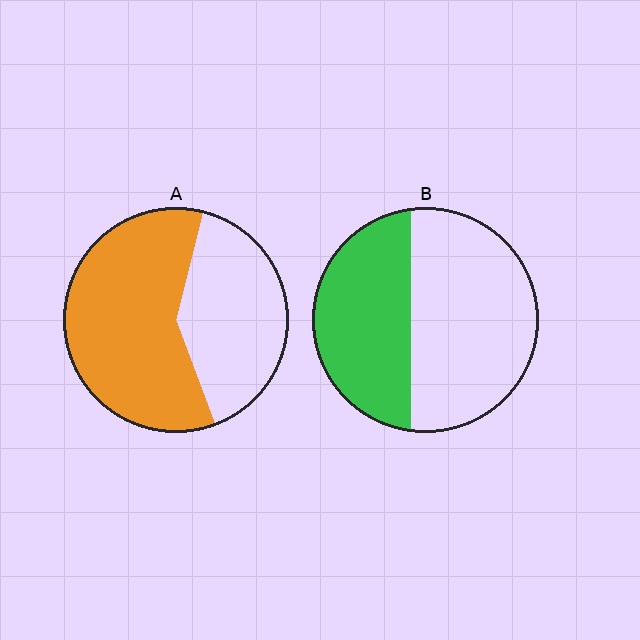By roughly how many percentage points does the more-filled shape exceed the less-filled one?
By roughly 20 percentage points (A over B).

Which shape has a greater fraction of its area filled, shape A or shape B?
Shape A.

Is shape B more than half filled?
No.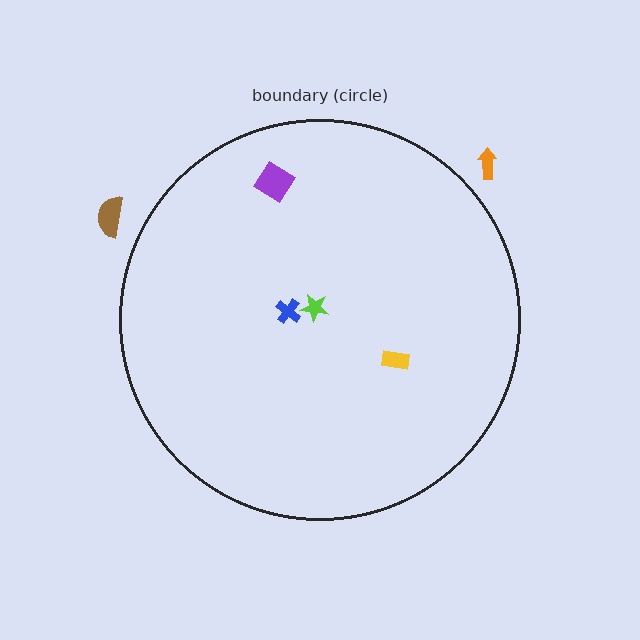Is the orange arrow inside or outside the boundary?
Outside.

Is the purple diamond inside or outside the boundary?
Inside.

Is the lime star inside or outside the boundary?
Inside.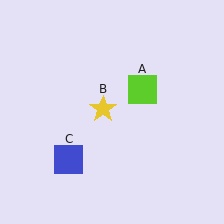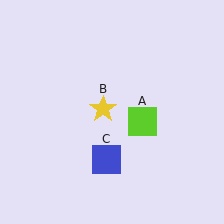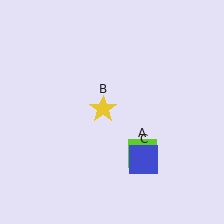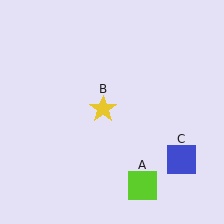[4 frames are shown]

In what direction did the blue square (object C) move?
The blue square (object C) moved right.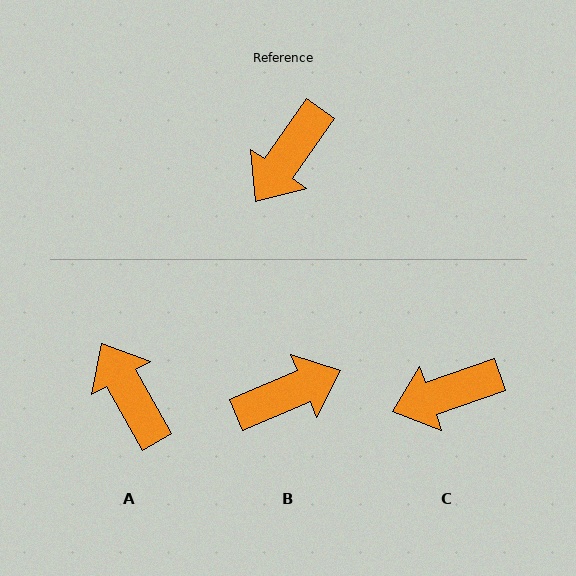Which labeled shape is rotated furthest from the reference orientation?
B, about 148 degrees away.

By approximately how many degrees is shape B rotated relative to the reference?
Approximately 148 degrees counter-clockwise.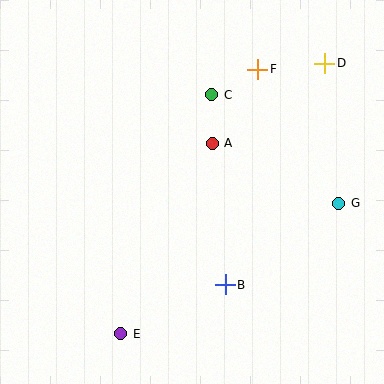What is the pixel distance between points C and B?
The distance between C and B is 191 pixels.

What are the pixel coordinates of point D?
Point D is at (325, 63).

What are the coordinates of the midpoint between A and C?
The midpoint between A and C is at (212, 119).